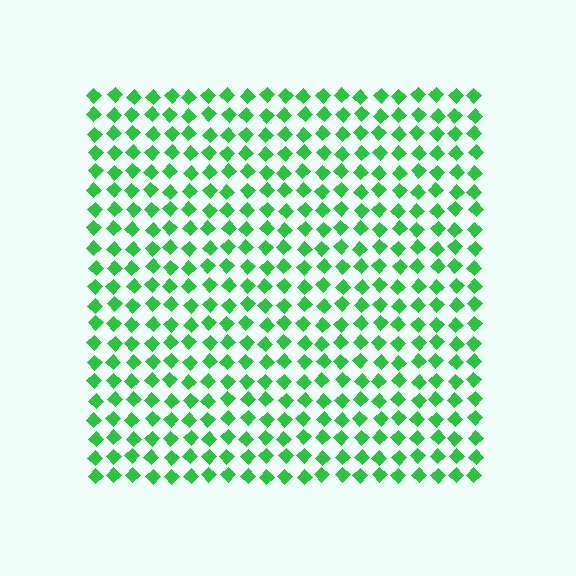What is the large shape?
The large shape is a square.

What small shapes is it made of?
It is made of small diamonds.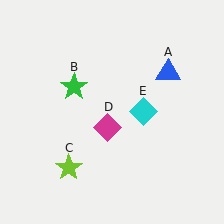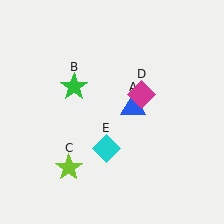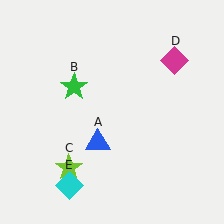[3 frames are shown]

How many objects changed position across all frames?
3 objects changed position: blue triangle (object A), magenta diamond (object D), cyan diamond (object E).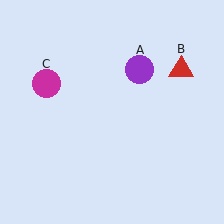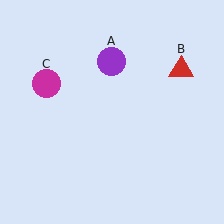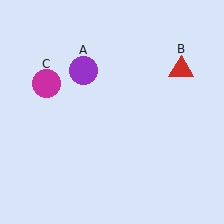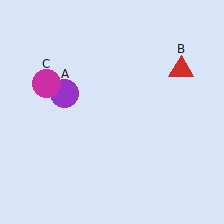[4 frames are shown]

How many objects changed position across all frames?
1 object changed position: purple circle (object A).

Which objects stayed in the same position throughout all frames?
Red triangle (object B) and magenta circle (object C) remained stationary.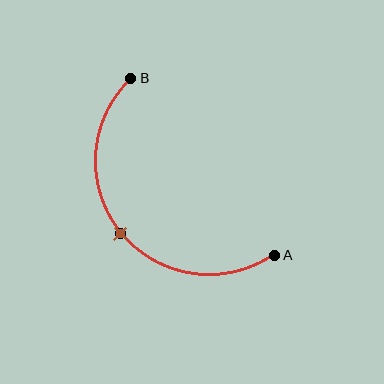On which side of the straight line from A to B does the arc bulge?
The arc bulges below and to the left of the straight line connecting A and B.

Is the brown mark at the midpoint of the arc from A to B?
Yes. The brown mark lies on the arc at equal arc-length from both A and B — it is the arc midpoint.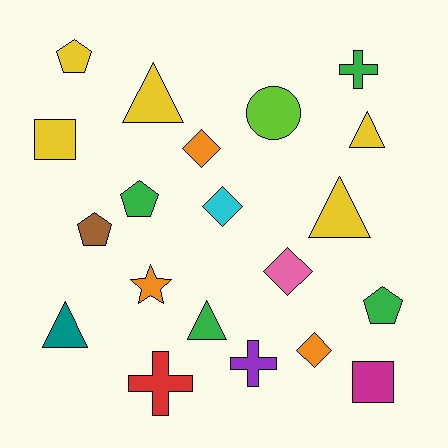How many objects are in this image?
There are 20 objects.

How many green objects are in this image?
There are 4 green objects.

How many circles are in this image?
There is 1 circle.